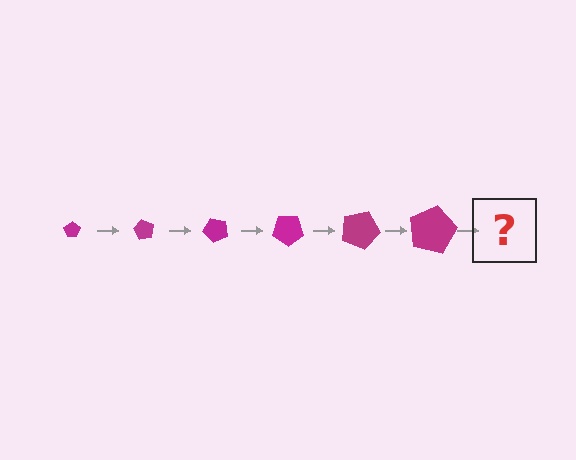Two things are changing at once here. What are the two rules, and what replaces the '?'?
The two rules are that the pentagon grows larger each step and it rotates 60 degrees each step. The '?' should be a pentagon, larger than the previous one and rotated 360 degrees from the start.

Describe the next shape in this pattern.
It should be a pentagon, larger than the previous one and rotated 360 degrees from the start.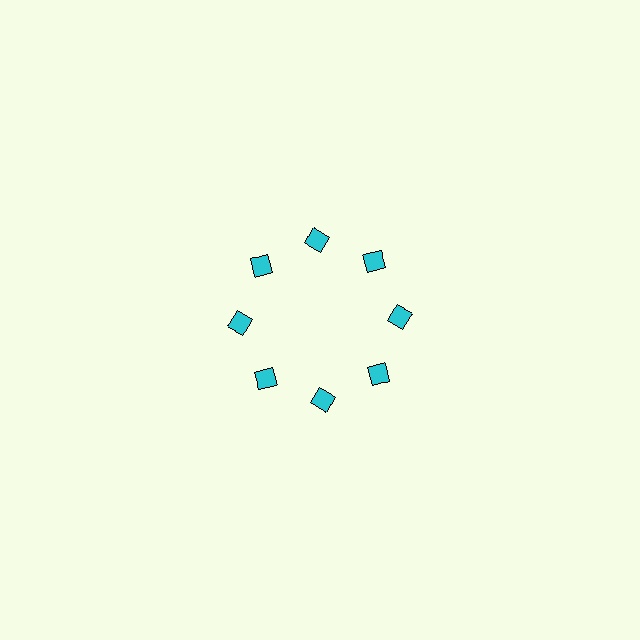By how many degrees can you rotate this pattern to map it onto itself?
The pattern maps onto itself every 45 degrees of rotation.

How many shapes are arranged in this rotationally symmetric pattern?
There are 8 shapes, arranged in 8 groups of 1.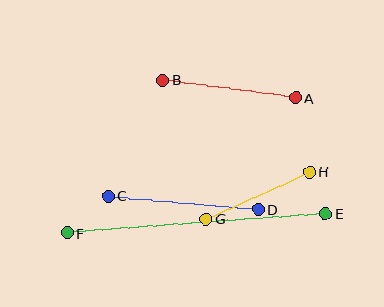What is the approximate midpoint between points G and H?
The midpoint is at approximately (258, 196) pixels.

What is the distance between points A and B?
The distance is approximately 134 pixels.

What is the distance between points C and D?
The distance is approximately 150 pixels.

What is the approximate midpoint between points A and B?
The midpoint is at approximately (229, 89) pixels.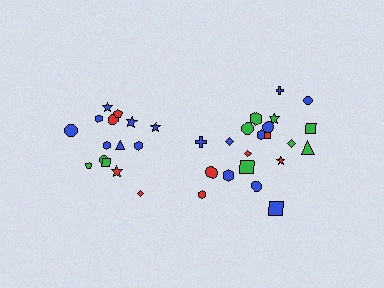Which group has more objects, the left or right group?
The right group.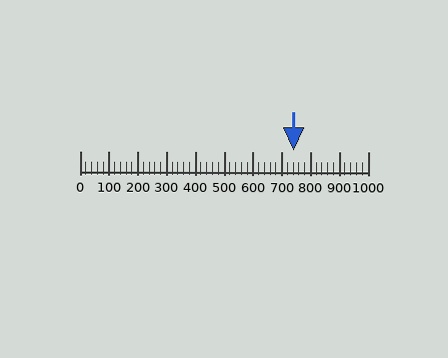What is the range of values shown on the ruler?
The ruler shows values from 0 to 1000.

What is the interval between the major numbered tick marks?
The major tick marks are spaced 100 units apart.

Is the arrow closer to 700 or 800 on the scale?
The arrow is closer to 700.